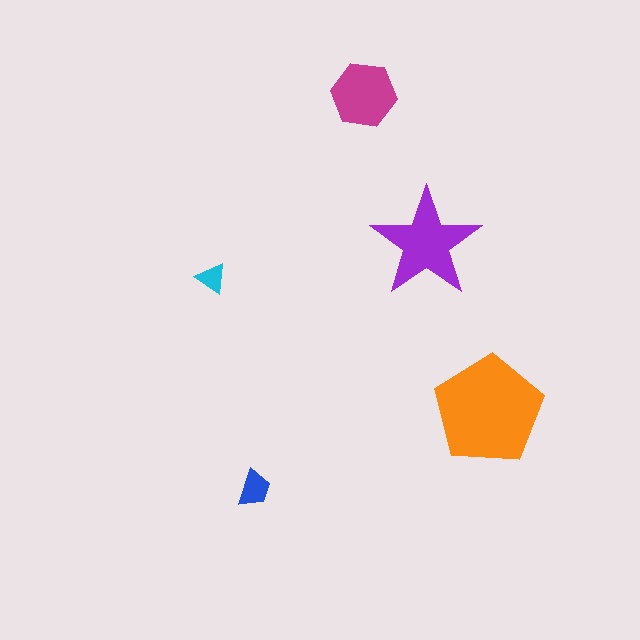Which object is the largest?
The orange pentagon.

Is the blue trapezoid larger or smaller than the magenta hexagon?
Smaller.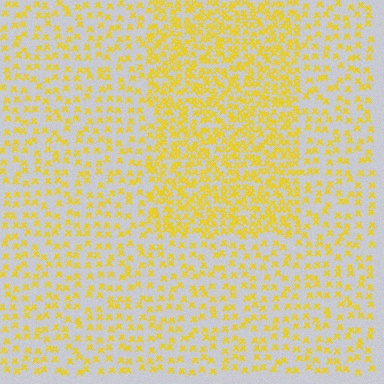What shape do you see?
I see a rectangle.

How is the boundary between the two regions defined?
The boundary is defined by a change in element density (approximately 2.0x ratio). All elements are the same color, size, and shape.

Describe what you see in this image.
The image contains small yellow elements arranged at two different densities. A rectangle-shaped region is visible where the elements are more densely packed than the surrounding area.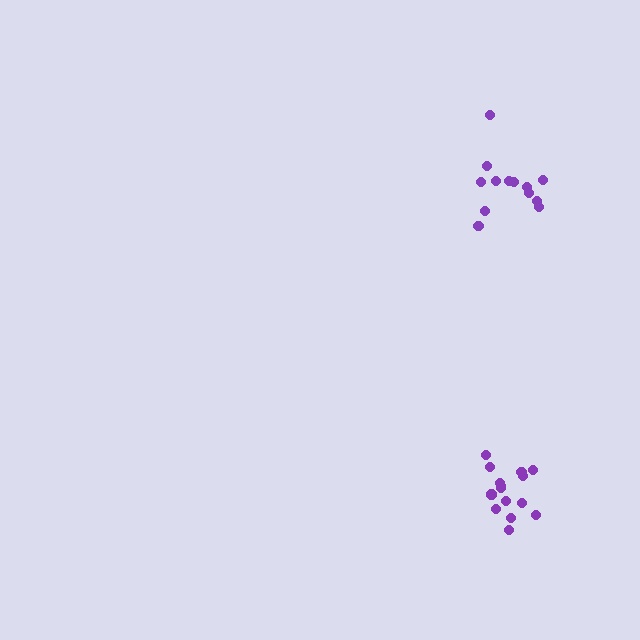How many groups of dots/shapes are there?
There are 2 groups.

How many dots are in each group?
Group 1: 13 dots, Group 2: 15 dots (28 total).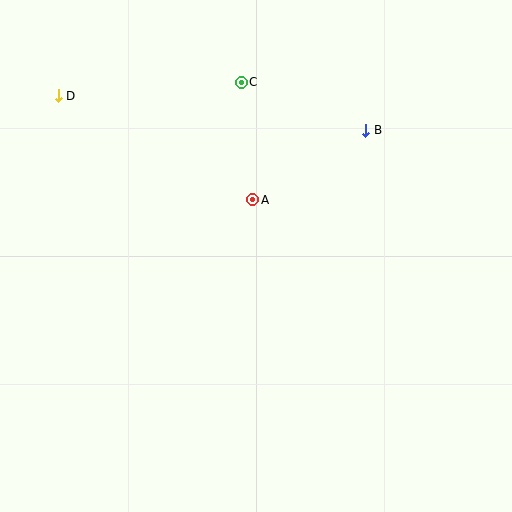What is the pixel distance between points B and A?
The distance between B and A is 132 pixels.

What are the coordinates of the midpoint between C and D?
The midpoint between C and D is at (150, 89).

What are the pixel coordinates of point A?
Point A is at (253, 200).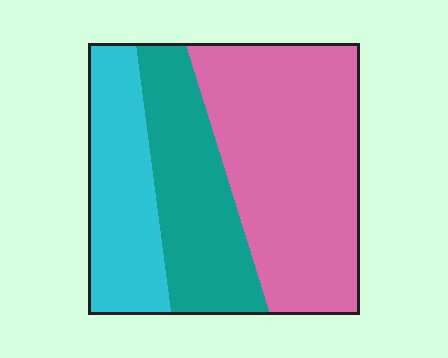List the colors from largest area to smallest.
From largest to smallest: pink, teal, cyan.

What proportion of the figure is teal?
Teal takes up between a sixth and a third of the figure.